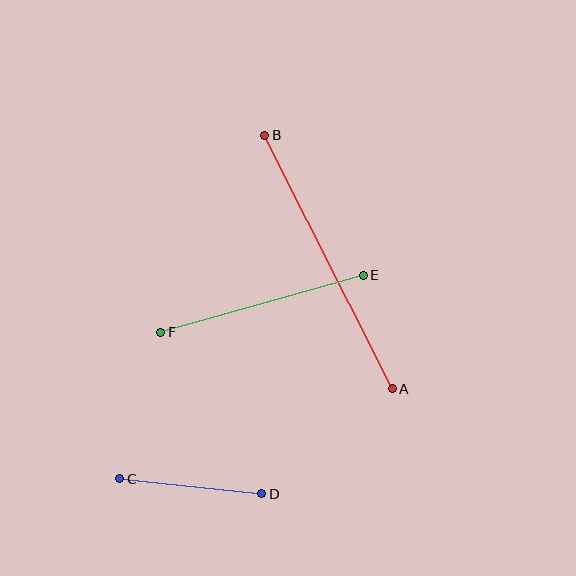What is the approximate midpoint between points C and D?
The midpoint is at approximately (191, 486) pixels.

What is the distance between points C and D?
The distance is approximately 143 pixels.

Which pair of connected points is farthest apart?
Points A and B are farthest apart.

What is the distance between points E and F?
The distance is approximately 211 pixels.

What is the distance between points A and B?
The distance is approximately 284 pixels.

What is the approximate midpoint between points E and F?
The midpoint is at approximately (262, 304) pixels.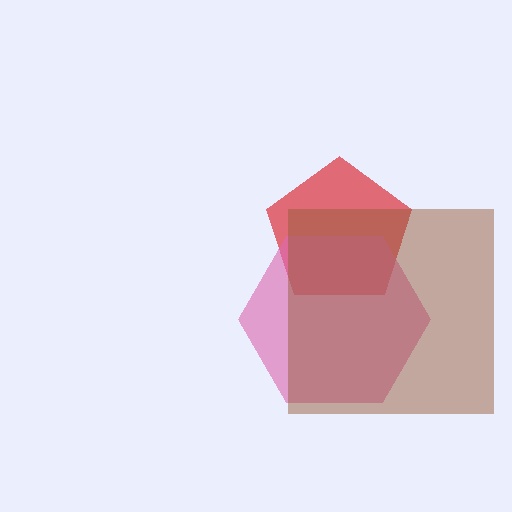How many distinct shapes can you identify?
There are 3 distinct shapes: a red pentagon, a pink hexagon, a brown square.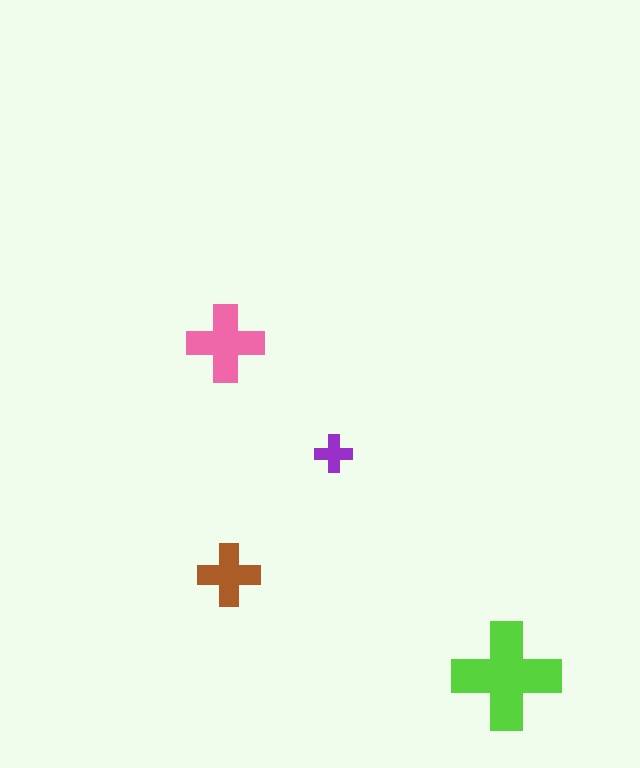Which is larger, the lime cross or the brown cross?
The lime one.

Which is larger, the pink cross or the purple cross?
The pink one.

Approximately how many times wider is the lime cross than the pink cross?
About 1.5 times wider.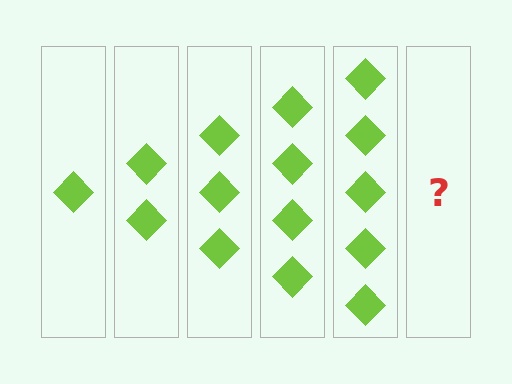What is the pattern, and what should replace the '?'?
The pattern is that each step adds one more diamond. The '?' should be 6 diamonds.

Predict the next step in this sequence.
The next step is 6 diamonds.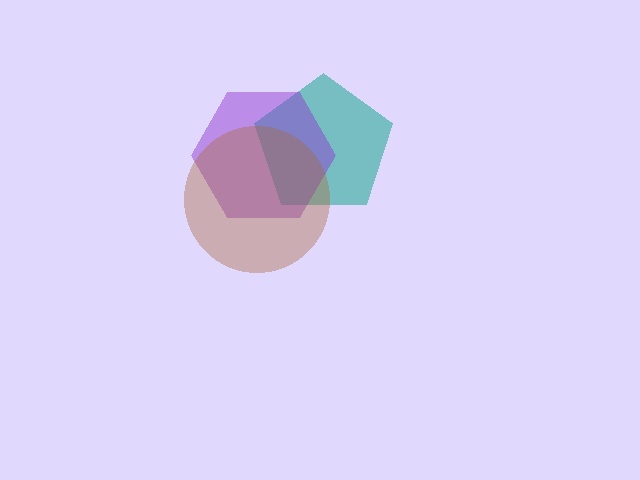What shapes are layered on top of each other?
The layered shapes are: a teal pentagon, a purple hexagon, a brown circle.